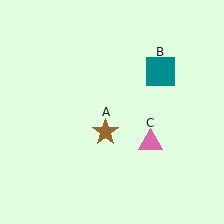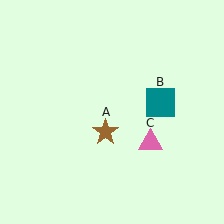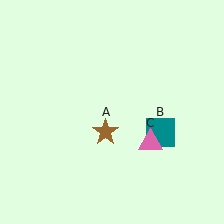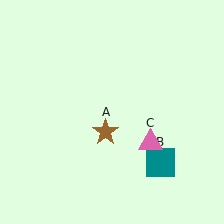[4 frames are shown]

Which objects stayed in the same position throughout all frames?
Brown star (object A) and pink triangle (object C) remained stationary.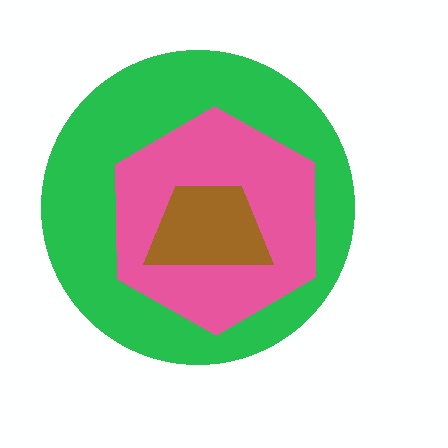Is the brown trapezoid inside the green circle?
Yes.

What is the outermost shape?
The green circle.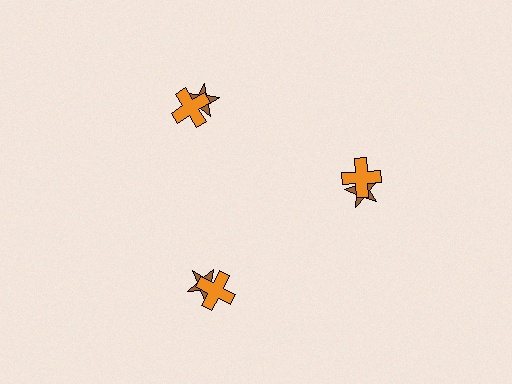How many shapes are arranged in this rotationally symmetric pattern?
There are 6 shapes, arranged in 3 groups of 2.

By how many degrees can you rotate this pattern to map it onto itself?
The pattern maps onto itself every 120 degrees of rotation.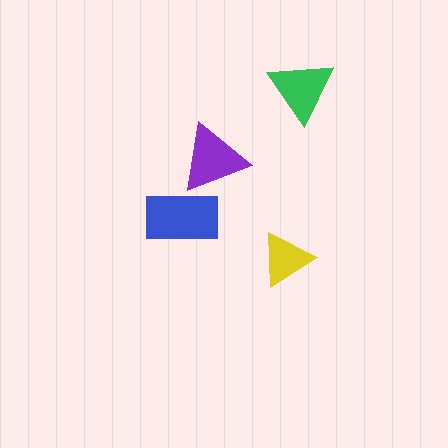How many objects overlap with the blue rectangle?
1 object overlaps with the blue rectangle.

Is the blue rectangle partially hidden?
Yes, it is partially covered by another shape.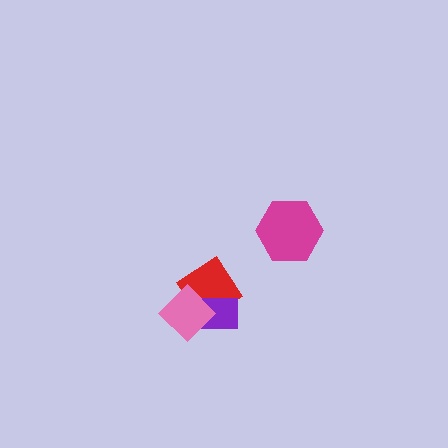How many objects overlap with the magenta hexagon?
0 objects overlap with the magenta hexagon.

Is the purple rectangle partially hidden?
Yes, it is partially covered by another shape.